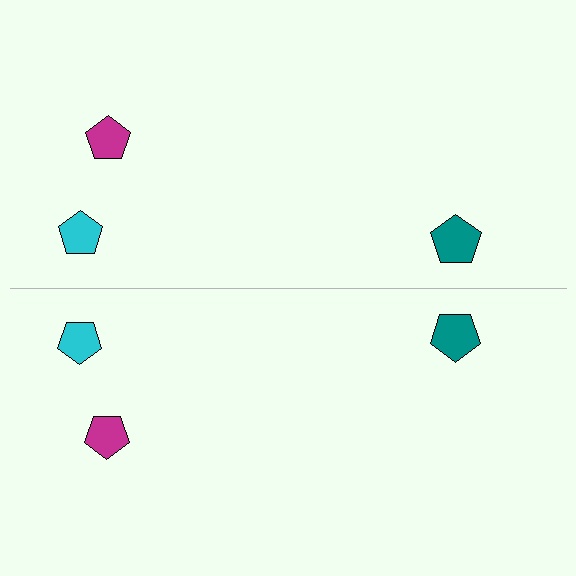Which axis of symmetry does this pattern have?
The pattern has a horizontal axis of symmetry running through the center of the image.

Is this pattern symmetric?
Yes, this pattern has bilateral (reflection) symmetry.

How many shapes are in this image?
There are 6 shapes in this image.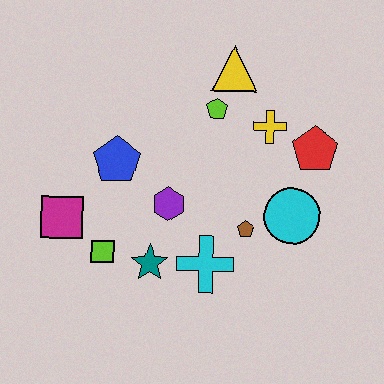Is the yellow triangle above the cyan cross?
Yes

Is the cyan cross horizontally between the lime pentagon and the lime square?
Yes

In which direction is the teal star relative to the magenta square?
The teal star is to the right of the magenta square.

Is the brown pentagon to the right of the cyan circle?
No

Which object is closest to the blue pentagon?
The purple hexagon is closest to the blue pentagon.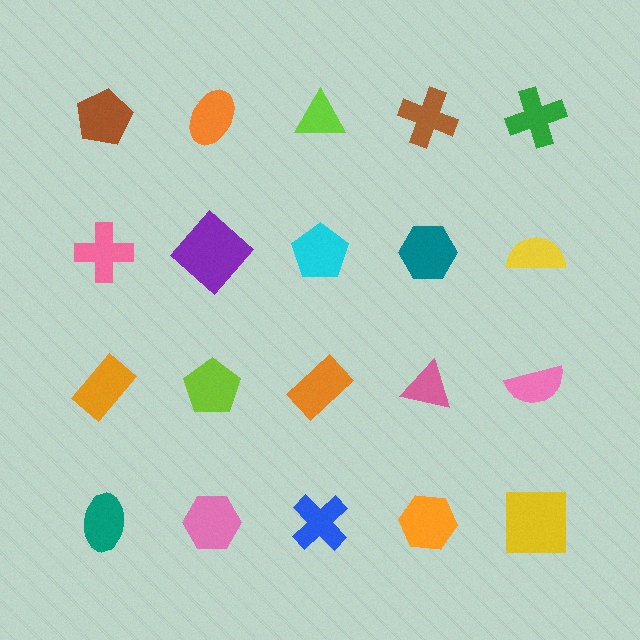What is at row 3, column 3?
An orange rectangle.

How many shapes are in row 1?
5 shapes.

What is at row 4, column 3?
A blue cross.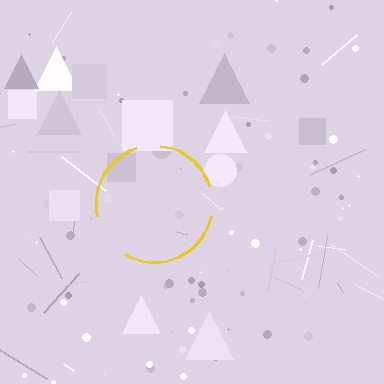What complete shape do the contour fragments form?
The contour fragments form a circle.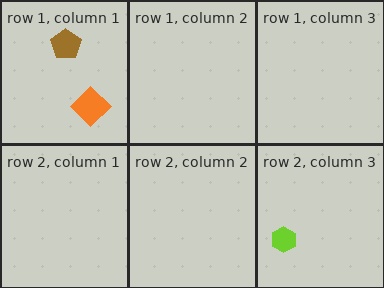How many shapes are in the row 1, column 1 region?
2.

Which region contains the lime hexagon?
The row 2, column 3 region.